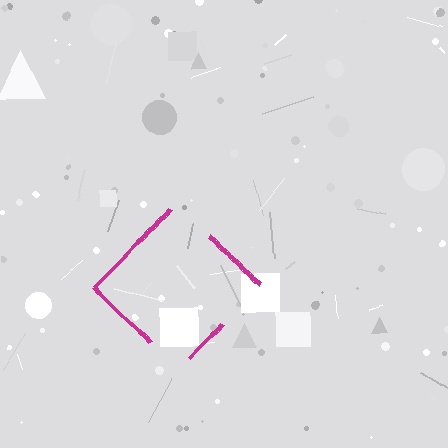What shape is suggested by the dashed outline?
The dashed outline suggests a diamond.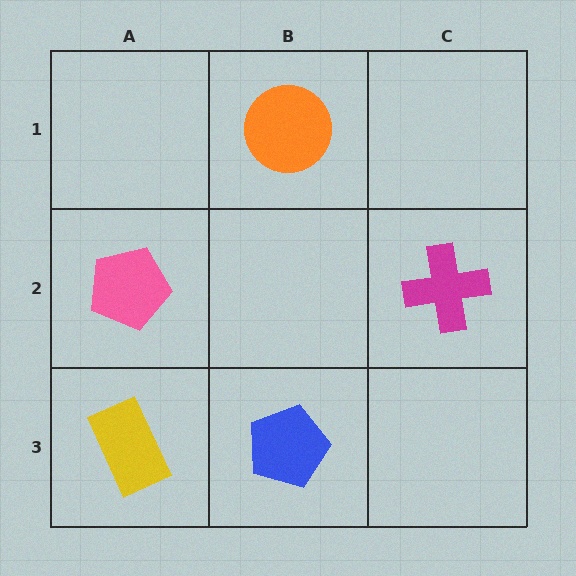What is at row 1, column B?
An orange circle.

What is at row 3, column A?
A yellow rectangle.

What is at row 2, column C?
A magenta cross.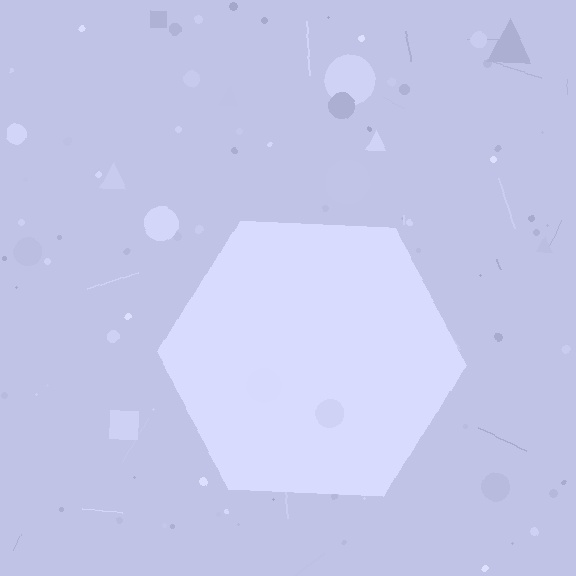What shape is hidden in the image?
A hexagon is hidden in the image.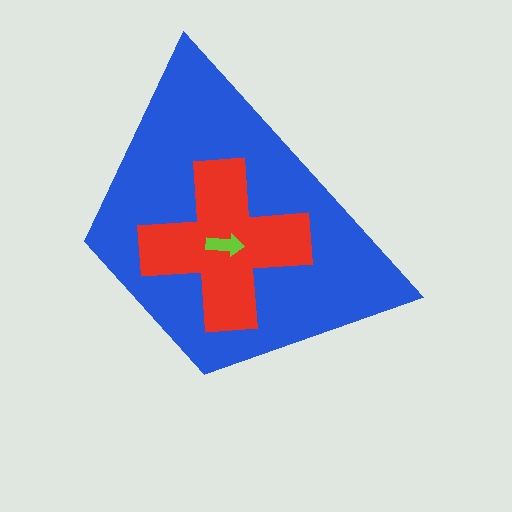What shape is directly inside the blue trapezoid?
The red cross.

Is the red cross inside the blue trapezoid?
Yes.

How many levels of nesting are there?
3.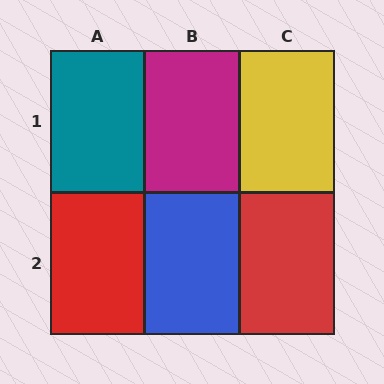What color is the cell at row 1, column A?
Teal.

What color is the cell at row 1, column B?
Magenta.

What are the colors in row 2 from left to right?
Red, blue, red.